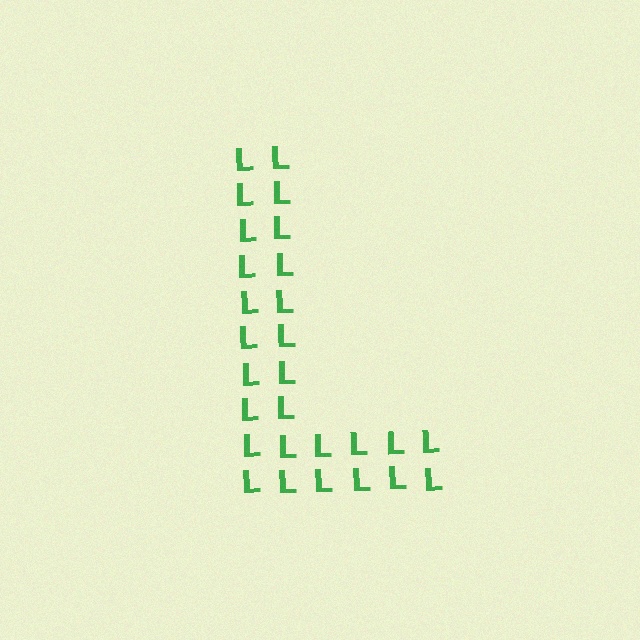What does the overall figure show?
The overall figure shows the letter L.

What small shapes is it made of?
It is made of small letter L's.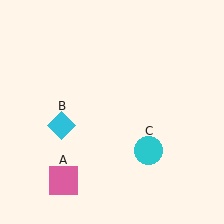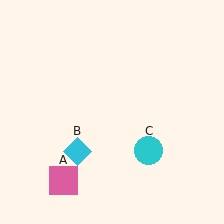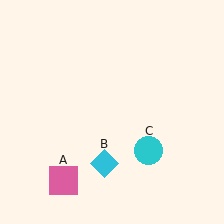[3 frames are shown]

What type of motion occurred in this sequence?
The cyan diamond (object B) rotated counterclockwise around the center of the scene.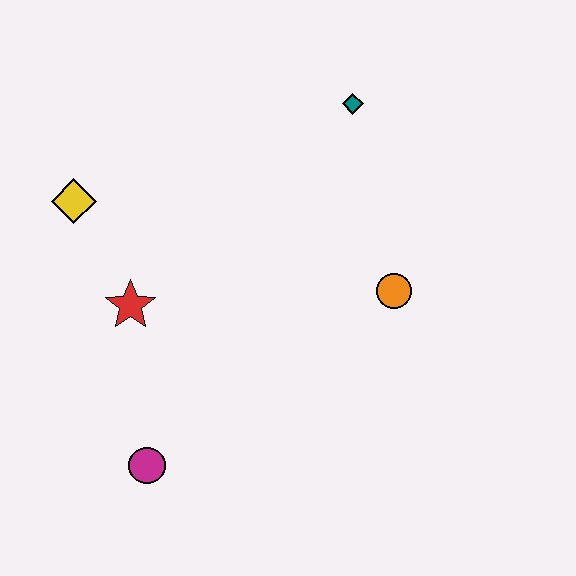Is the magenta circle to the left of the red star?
No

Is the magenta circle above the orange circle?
No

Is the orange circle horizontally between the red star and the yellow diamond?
No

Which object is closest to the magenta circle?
The red star is closest to the magenta circle.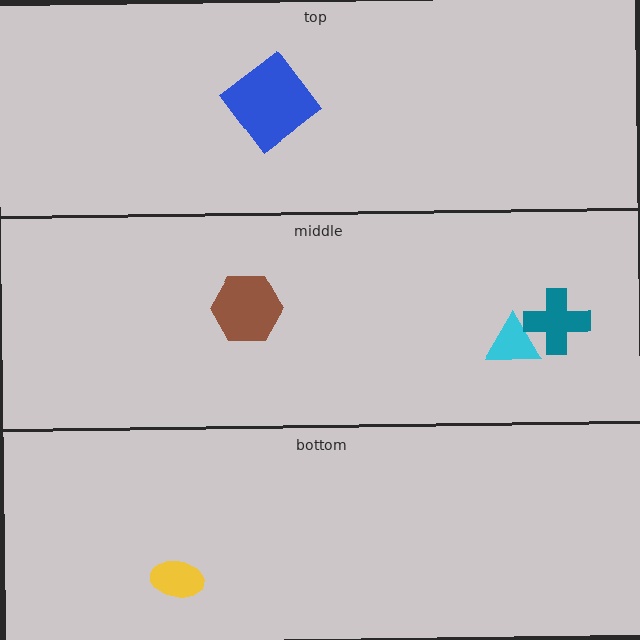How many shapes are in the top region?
1.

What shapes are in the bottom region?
The yellow ellipse.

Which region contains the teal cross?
The middle region.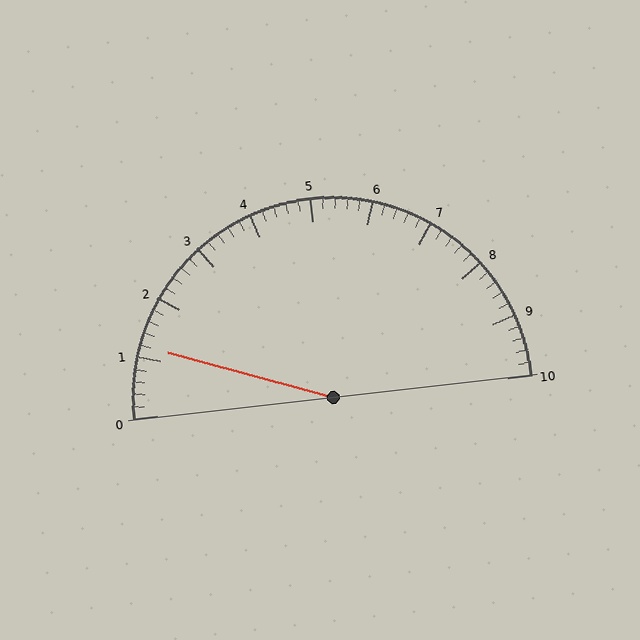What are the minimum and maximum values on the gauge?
The gauge ranges from 0 to 10.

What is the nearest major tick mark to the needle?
The nearest major tick mark is 1.